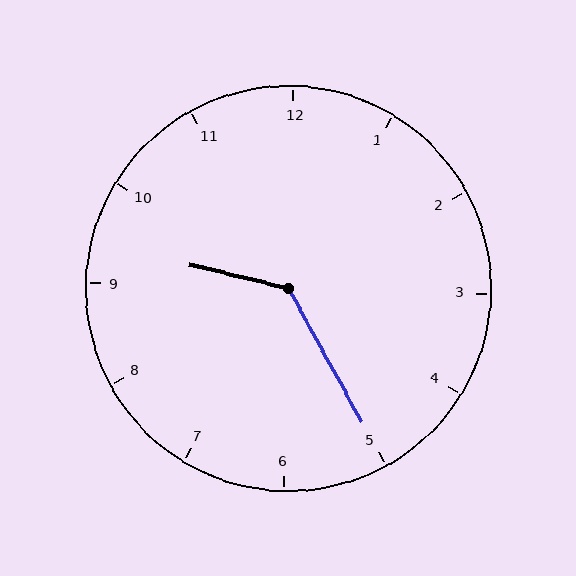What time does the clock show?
9:25.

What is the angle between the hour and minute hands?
Approximately 132 degrees.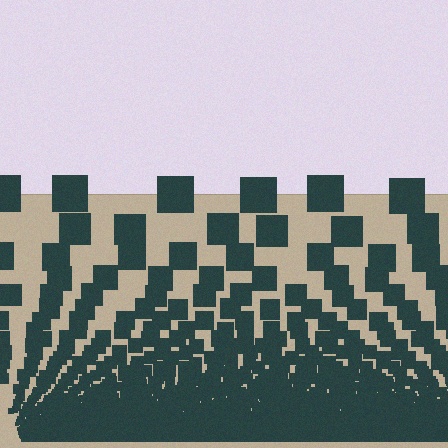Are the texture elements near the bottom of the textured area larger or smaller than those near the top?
Smaller. The gradient is inverted — elements near the bottom are smaller and denser.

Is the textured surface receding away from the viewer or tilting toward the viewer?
The surface appears to tilt toward the viewer. Texture elements get larger and sparser toward the top.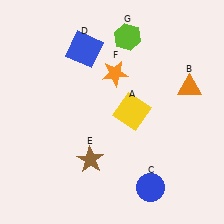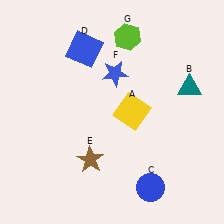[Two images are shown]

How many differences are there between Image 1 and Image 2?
There are 2 differences between the two images.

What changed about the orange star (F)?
In Image 1, F is orange. In Image 2, it changed to blue.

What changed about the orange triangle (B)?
In Image 1, B is orange. In Image 2, it changed to teal.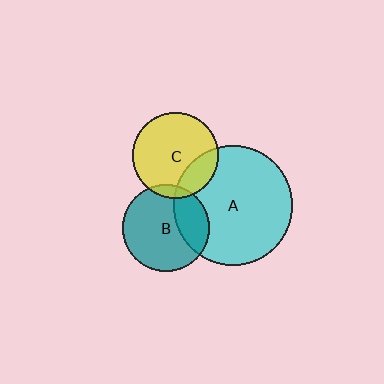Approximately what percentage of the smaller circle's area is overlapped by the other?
Approximately 5%.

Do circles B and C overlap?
Yes.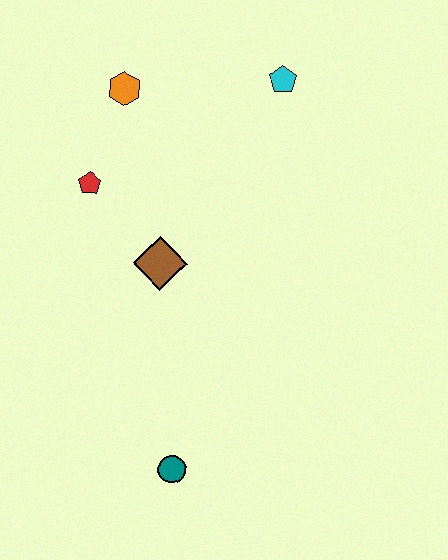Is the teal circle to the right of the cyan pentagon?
No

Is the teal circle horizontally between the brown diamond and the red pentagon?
No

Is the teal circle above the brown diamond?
No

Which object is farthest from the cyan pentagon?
The teal circle is farthest from the cyan pentagon.